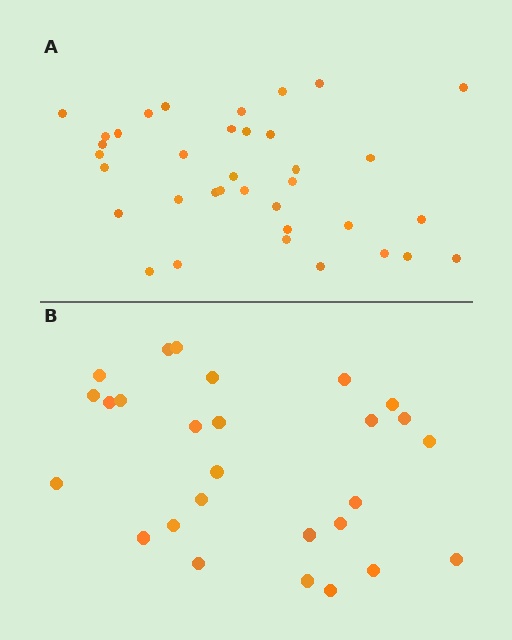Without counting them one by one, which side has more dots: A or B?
Region A (the top region) has more dots.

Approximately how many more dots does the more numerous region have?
Region A has roughly 8 or so more dots than region B.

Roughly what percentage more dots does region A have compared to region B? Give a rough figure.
About 35% more.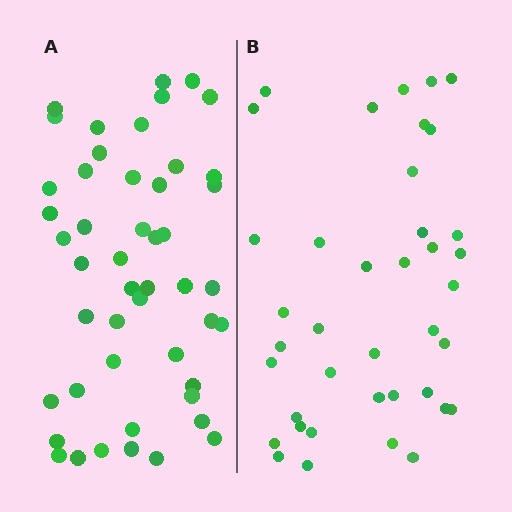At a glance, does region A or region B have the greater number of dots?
Region A (the left region) has more dots.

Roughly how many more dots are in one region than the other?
Region A has roughly 8 or so more dots than region B.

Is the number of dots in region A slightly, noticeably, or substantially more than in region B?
Region A has only slightly more — the two regions are fairly close. The ratio is roughly 1.2 to 1.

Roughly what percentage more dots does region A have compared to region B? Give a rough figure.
About 25% more.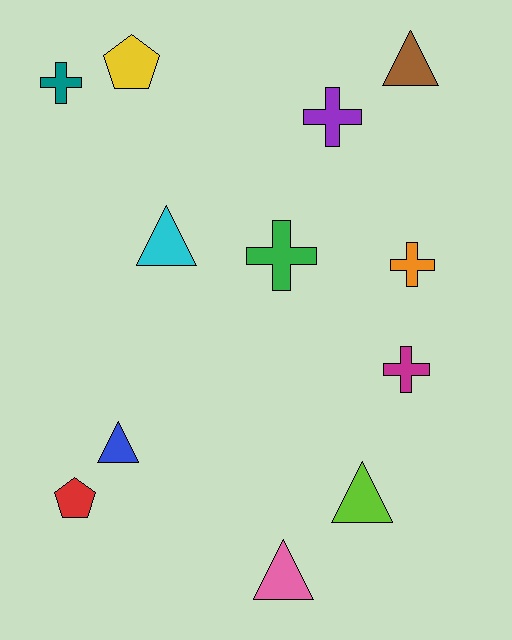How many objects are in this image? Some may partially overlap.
There are 12 objects.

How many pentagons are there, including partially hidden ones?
There are 2 pentagons.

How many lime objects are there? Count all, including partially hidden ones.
There is 1 lime object.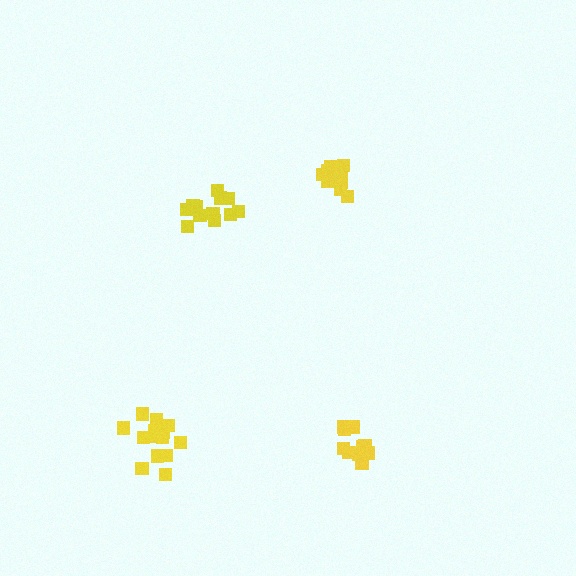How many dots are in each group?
Group 1: 12 dots, Group 2: 11 dots, Group 3: 10 dots, Group 4: 14 dots (47 total).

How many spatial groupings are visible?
There are 4 spatial groupings.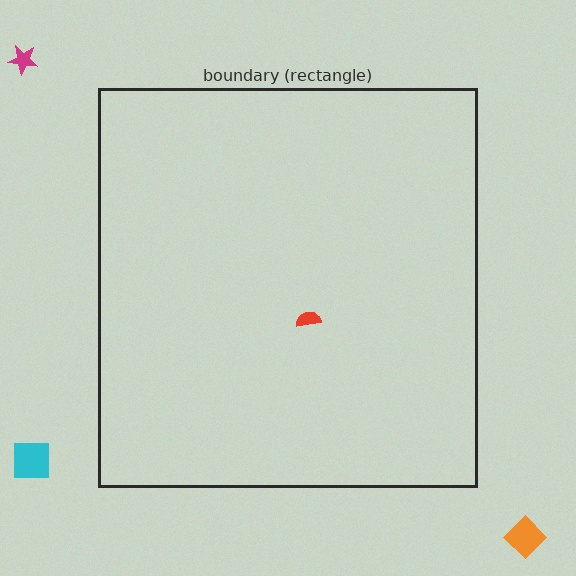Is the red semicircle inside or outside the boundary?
Inside.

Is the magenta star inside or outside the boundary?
Outside.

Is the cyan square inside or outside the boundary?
Outside.